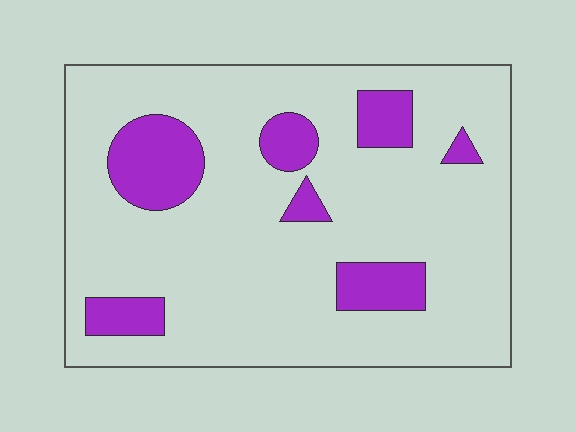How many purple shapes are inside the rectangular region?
7.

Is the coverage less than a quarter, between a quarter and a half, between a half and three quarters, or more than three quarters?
Less than a quarter.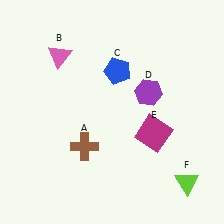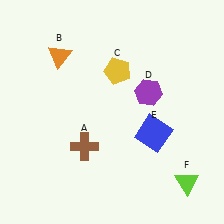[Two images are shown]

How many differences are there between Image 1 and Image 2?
There are 3 differences between the two images.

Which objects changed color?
B changed from pink to orange. C changed from blue to yellow. E changed from magenta to blue.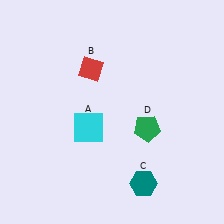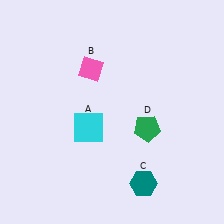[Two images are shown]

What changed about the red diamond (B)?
In Image 1, B is red. In Image 2, it changed to pink.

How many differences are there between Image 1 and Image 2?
There is 1 difference between the two images.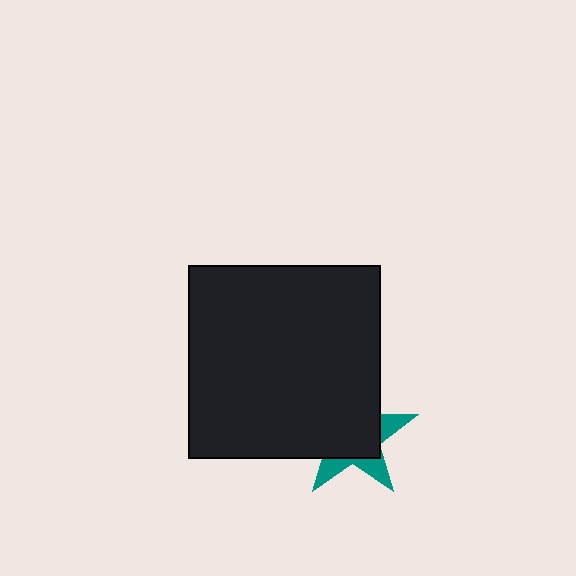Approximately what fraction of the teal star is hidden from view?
Roughly 69% of the teal star is hidden behind the black square.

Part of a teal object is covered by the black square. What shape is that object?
It is a star.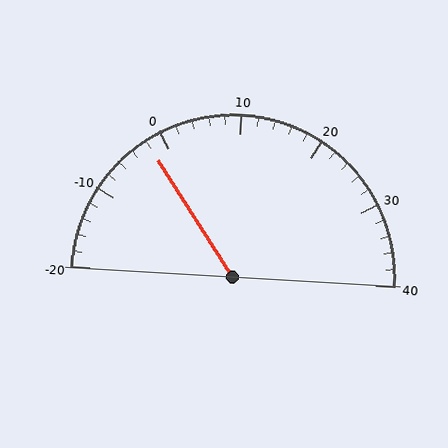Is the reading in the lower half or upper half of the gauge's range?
The reading is in the lower half of the range (-20 to 40).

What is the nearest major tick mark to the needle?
The nearest major tick mark is 0.